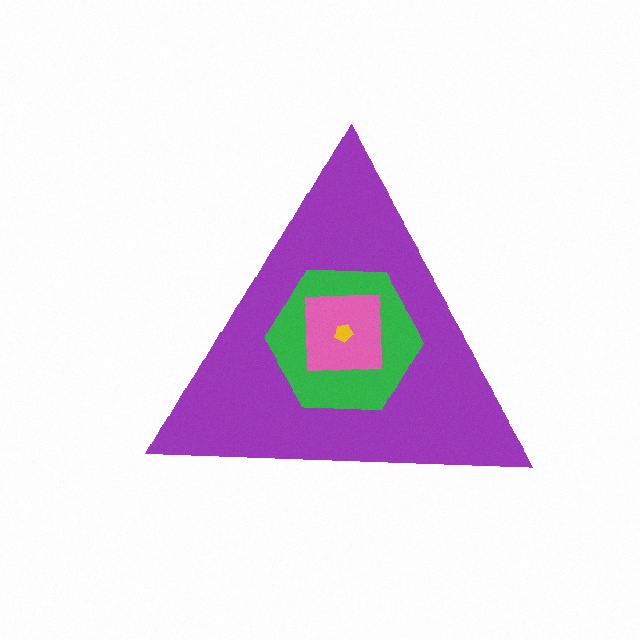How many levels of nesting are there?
4.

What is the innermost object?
The yellow pentagon.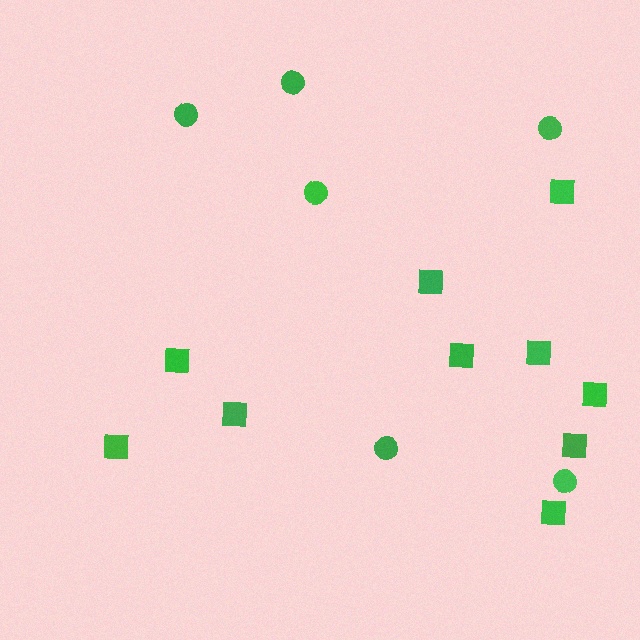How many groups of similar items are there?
There are 2 groups: one group of squares (10) and one group of circles (6).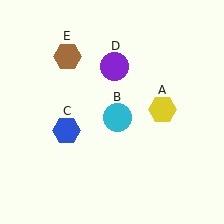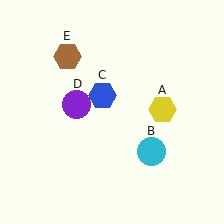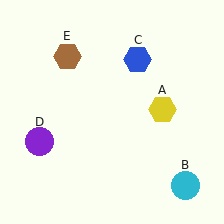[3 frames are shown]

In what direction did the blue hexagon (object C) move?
The blue hexagon (object C) moved up and to the right.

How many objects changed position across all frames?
3 objects changed position: cyan circle (object B), blue hexagon (object C), purple circle (object D).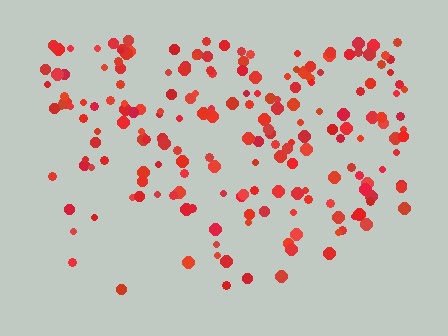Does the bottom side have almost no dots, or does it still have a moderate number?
Still a moderate number, just noticeably fewer than the top.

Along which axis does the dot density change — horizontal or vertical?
Vertical.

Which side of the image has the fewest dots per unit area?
The bottom.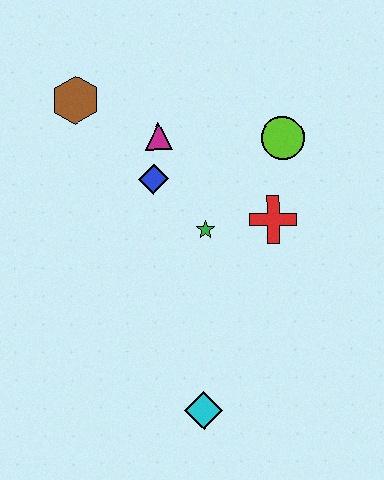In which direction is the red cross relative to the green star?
The red cross is to the right of the green star.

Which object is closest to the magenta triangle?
The blue diamond is closest to the magenta triangle.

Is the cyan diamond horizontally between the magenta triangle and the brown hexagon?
No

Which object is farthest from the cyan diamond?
The brown hexagon is farthest from the cyan diamond.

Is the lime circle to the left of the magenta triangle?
No